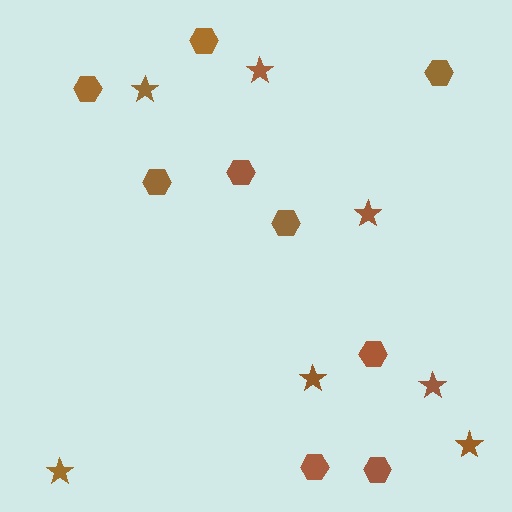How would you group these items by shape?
There are 2 groups: one group of stars (7) and one group of hexagons (9).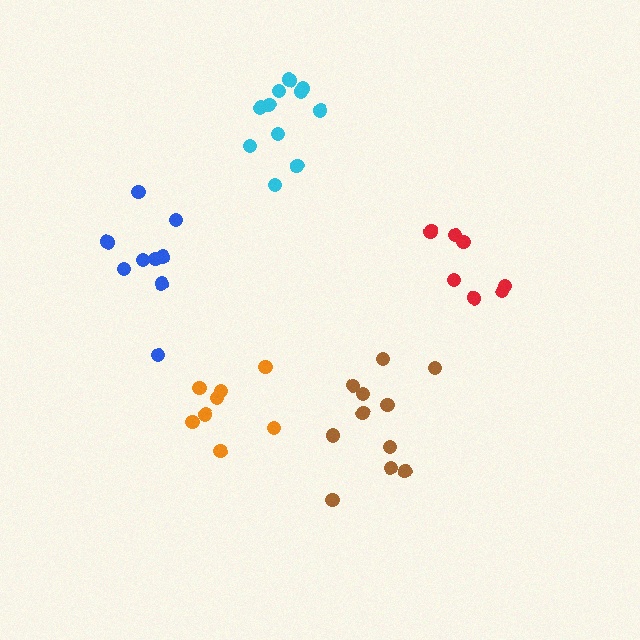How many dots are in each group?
Group 1: 11 dots, Group 2: 11 dots, Group 3: 9 dots, Group 4: 8 dots, Group 5: 7 dots (46 total).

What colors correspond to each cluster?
The clusters are colored: brown, cyan, blue, orange, red.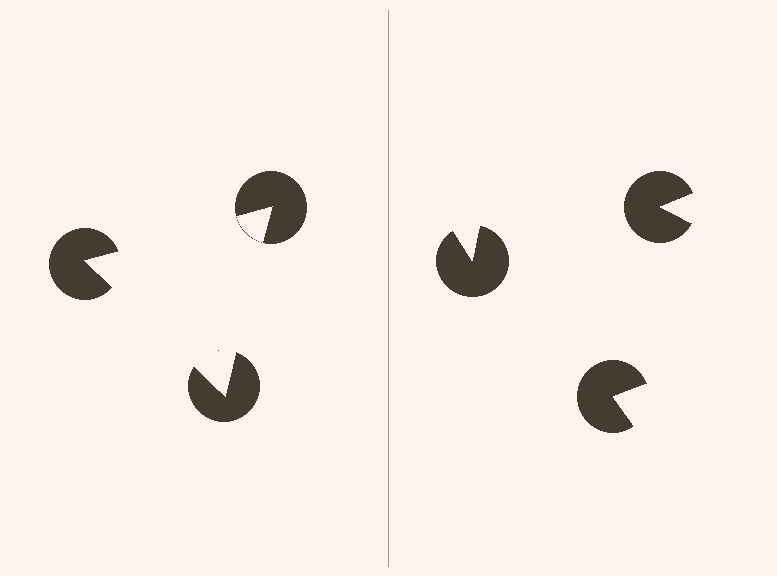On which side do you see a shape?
An illusory triangle appears on the left side. On the right side the wedge cuts are rotated, so no coherent shape forms.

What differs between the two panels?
The pac-man discs are positioned identically on both sides; only the wedge orientations differ. On the left they align to a triangle; on the right they are misaligned.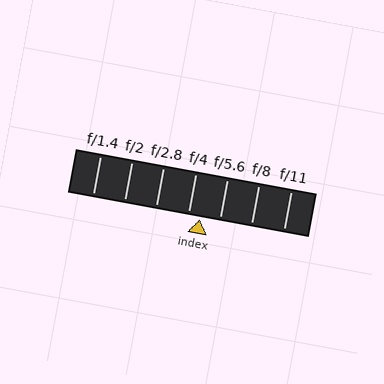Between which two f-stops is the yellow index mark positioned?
The index mark is between f/4 and f/5.6.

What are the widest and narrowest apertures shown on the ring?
The widest aperture shown is f/1.4 and the narrowest is f/11.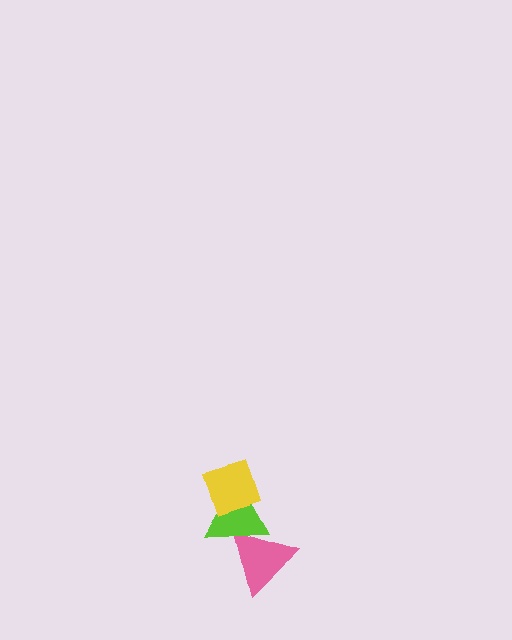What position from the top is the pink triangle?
The pink triangle is 3rd from the top.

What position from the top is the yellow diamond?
The yellow diamond is 1st from the top.